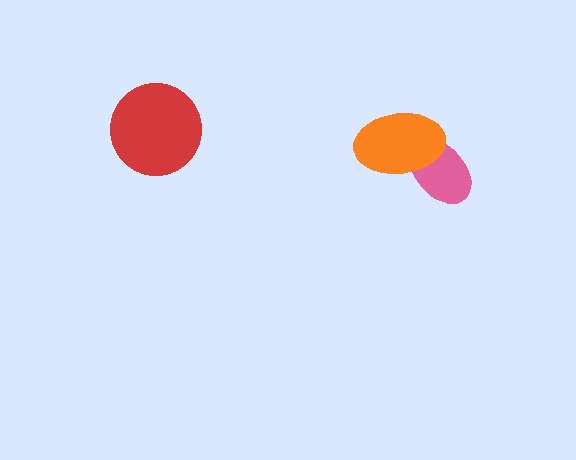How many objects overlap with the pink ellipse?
1 object overlaps with the pink ellipse.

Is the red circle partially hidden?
No, no other shape covers it.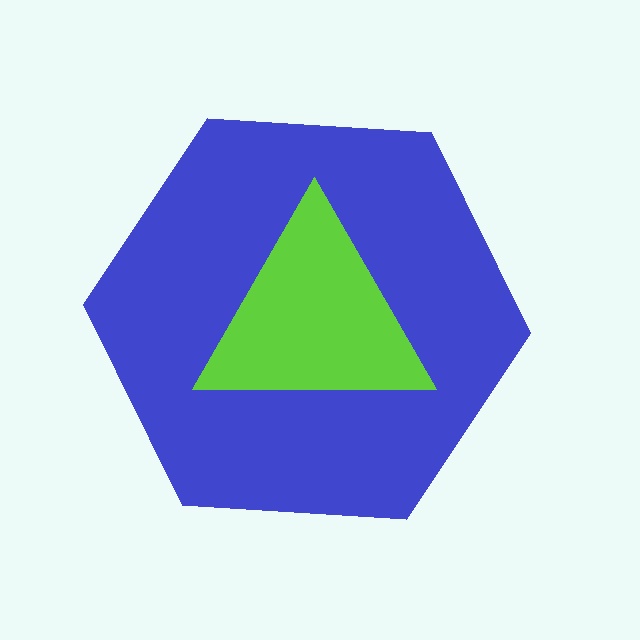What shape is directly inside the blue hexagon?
The lime triangle.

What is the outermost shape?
The blue hexagon.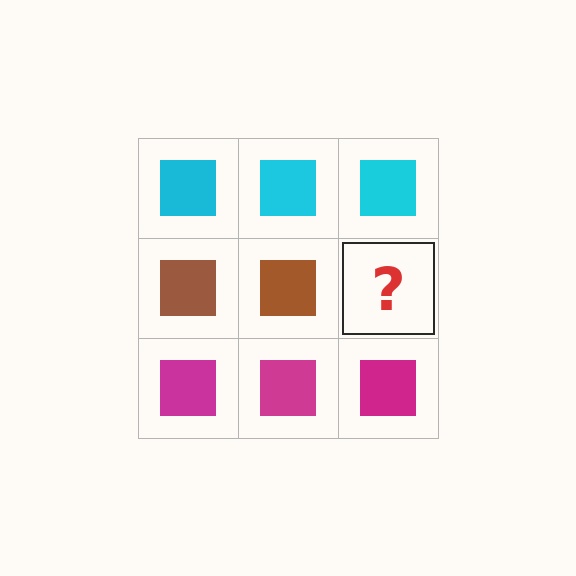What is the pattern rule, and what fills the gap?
The rule is that each row has a consistent color. The gap should be filled with a brown square.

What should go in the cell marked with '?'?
The missing cell should contain a brown square.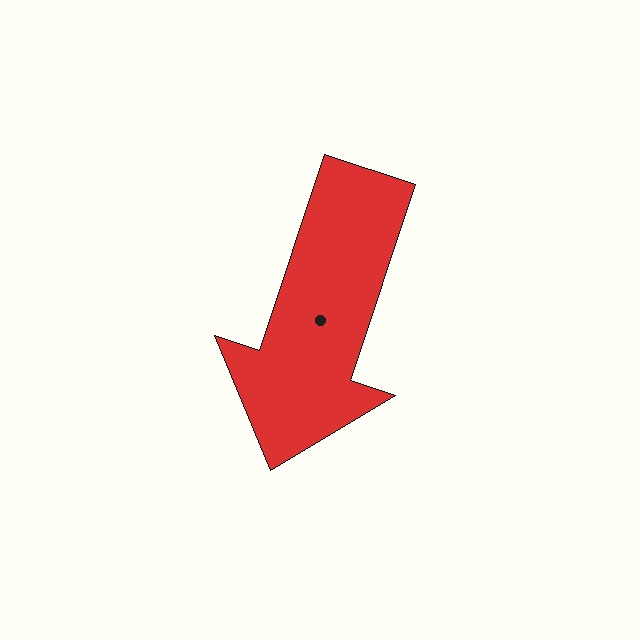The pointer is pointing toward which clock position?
Roughly 7 o'clock.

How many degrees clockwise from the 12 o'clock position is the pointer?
Approximately 198 degrees.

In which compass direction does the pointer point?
South.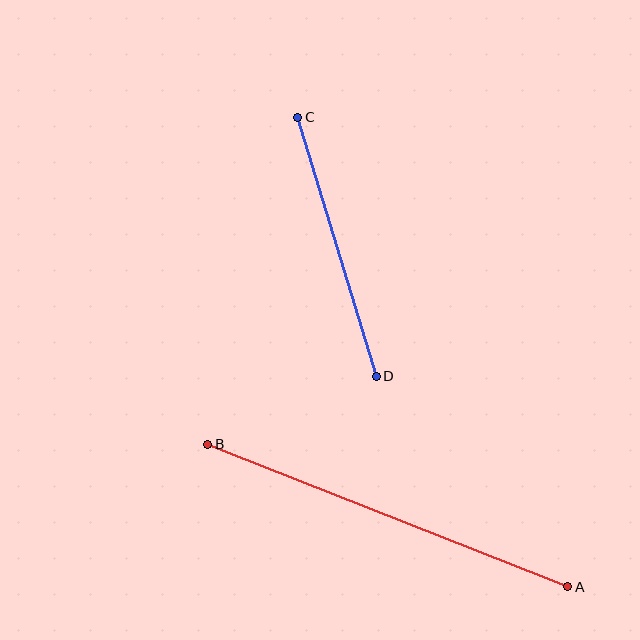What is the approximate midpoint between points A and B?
The midpoint is at approximately (388, 515) pixels.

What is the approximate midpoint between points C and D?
The midpoint is at approximately (337, 247) pixels.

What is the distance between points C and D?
The distance is approximately 271 pixels.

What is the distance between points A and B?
The distance is approximately 388 pixels.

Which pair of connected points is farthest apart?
Points A and B are farthest apart.